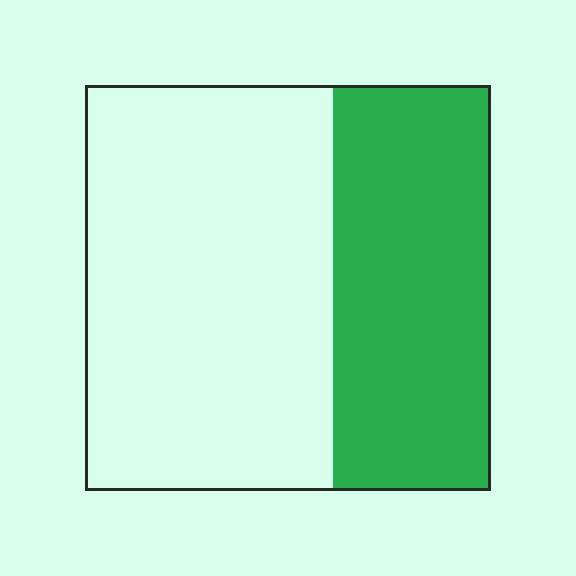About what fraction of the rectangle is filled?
About two fifths (2/5).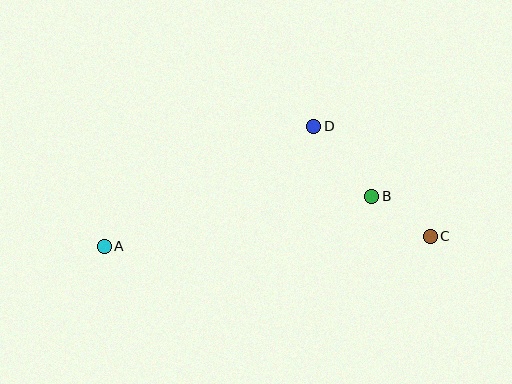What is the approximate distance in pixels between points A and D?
The distance between A and D is approximately 241 pixels.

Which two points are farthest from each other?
Points A and C are farthest from each other.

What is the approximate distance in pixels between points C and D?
The distance between C and D is approximately 160 pixels.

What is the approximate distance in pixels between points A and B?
The distance between A and B is approximately 272 pixels.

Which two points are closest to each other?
Points B and C are closest to each other.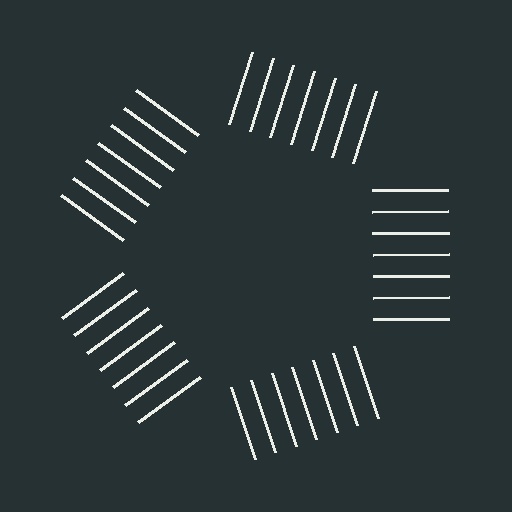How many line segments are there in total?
35 — 7 along each of the 5 edges.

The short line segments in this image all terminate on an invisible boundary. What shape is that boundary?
An illusory pentagon — the line segments terminate on its edges but no continuous stroke is drawn.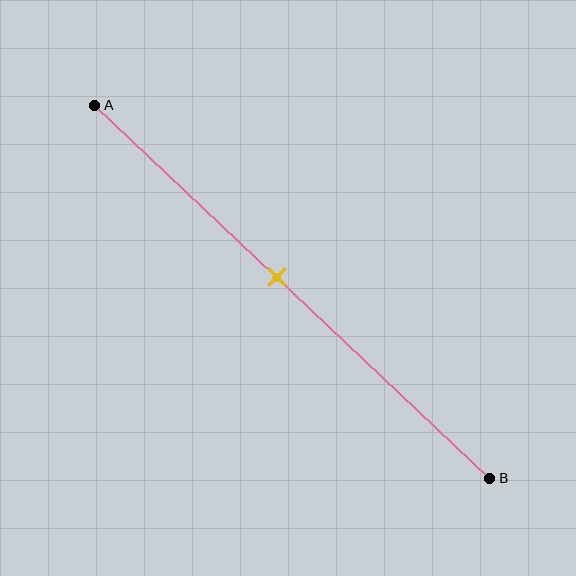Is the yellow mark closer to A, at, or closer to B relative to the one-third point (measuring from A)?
The yellow mark is closer to point B than the one-third point of segment AB.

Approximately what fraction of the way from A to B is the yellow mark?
The yellow mark is approximately 45% of the way from A to B.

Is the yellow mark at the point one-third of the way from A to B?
No, the mark is at about 45% from A, not at the 33% one-third point.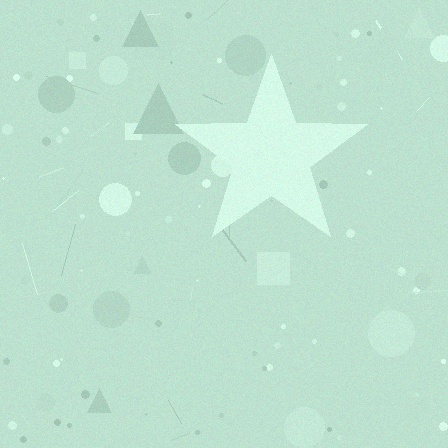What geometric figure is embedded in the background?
A star is embedded in the background.